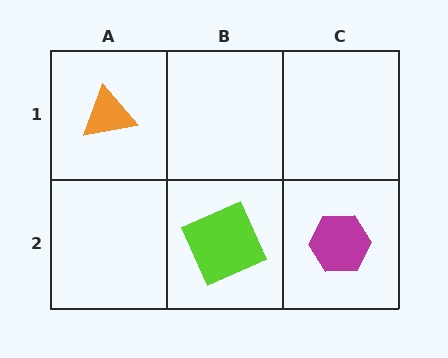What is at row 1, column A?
An orange triangle.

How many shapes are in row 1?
1 shape.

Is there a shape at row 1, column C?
No, that cell is empty.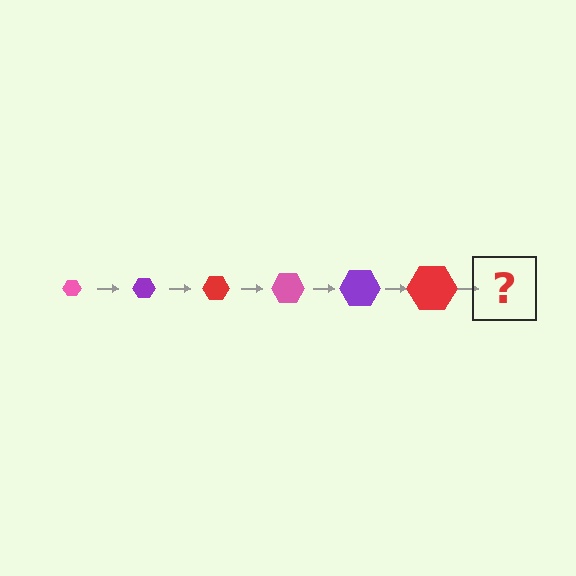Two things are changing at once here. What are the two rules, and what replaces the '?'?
The two rules are that the hexagon grows larger each step and the color cycles through pink, purple, and red. The '?' should be a pink hexagon, larger than the previous one.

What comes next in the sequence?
The next element should be a pink hexagon, larger than the previous one.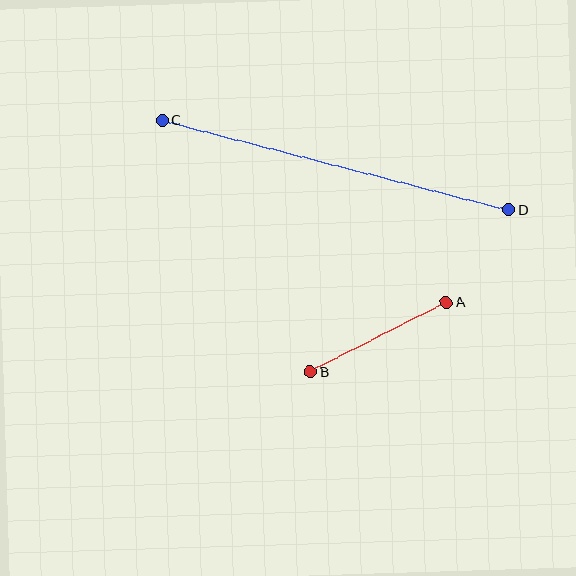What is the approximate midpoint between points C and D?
The midpoint is at approximately (335, 165) pixels.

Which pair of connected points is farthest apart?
Points C and D are farthest apart.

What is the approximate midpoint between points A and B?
The midpoint is at approximately (378, 337) pixels.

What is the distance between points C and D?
The distance is approximately 358 pixels.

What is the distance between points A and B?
The distance is approximately 153 pixels.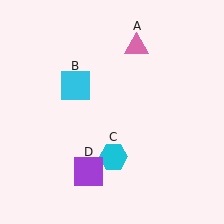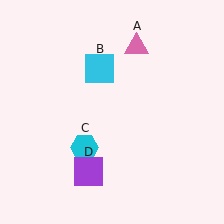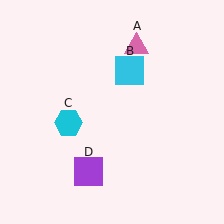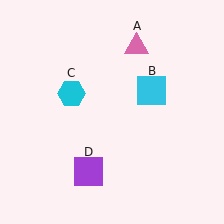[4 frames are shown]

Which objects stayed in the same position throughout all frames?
Pink triangle (object A) and purple square (object D) remained stationary.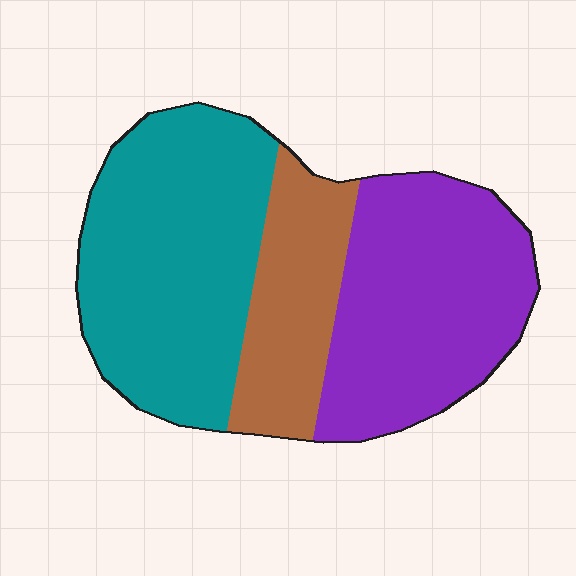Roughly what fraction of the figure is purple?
Purple takes up about three eighths (3/8) of the figure.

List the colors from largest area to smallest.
From largest to smallest: teal, purple, brown.